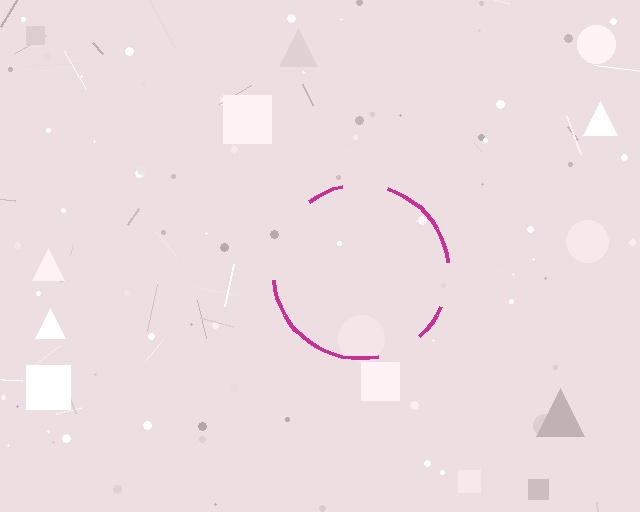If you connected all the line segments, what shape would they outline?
They would outline a circle.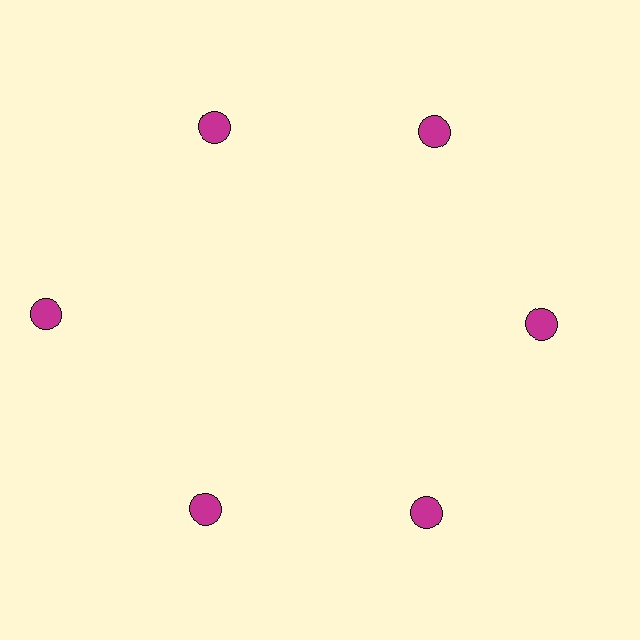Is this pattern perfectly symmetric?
No. The 6 magenta circles are arranged in a ring, but one element near the 9 o'clock position is pushed outward from the center, breaking the 6-fold rotational symmetry.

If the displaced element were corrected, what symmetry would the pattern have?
It would have 6-fold rotational symmetry — the pattern would map onto itself every 60 degrees.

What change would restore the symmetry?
The symmetry would be restored by moving it inward, back onto the ring so that all 6 circles sit at equal angles and equal distance from the center.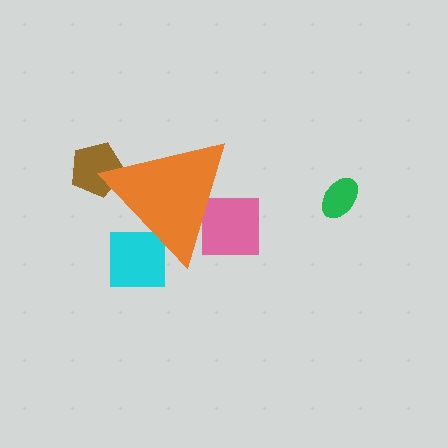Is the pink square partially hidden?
Yes, the pink square is partially hidden behind the orange triangle.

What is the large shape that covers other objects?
An orange triangle.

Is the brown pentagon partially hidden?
Yes, the brown pentagon is partially hidden behind the orange triangle.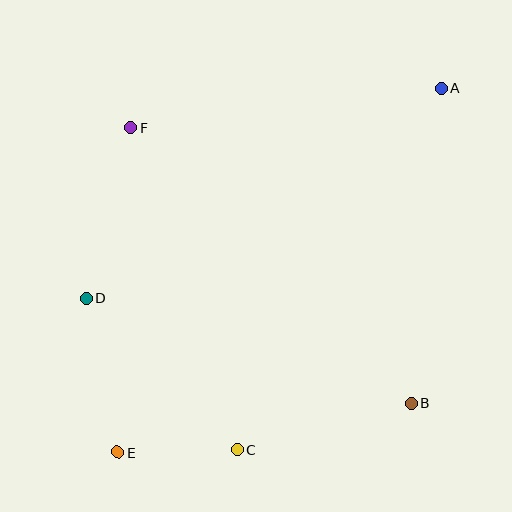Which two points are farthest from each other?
Points A and E are farthest from each other.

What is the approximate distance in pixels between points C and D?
The distance between C and D is approximately 214 pixels.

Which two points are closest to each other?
Points C and E are closest to each other.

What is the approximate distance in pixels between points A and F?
The distance between A and F is approximately 312 pixels.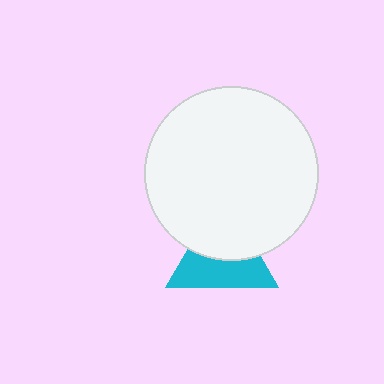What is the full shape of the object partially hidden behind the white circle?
The partially hidden object is a cyan triangle.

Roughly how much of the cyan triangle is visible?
About half of it is visible (roughly 51%).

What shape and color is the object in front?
The object in front is a white circle.